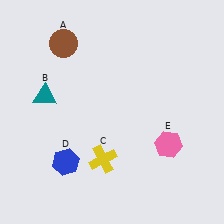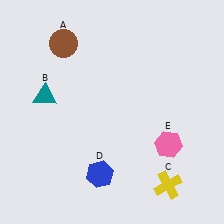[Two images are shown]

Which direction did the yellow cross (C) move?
The yellow cross (C) moved right.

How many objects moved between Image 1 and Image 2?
2 objects moved between the two images.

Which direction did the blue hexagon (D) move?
The blue hexagon (D) moved right.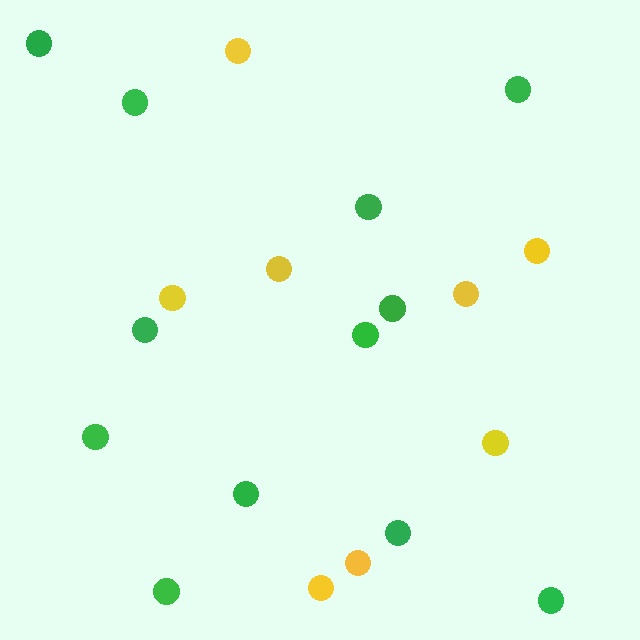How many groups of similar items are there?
There are 2 groups: one group of yellow circles (8) and one group of green circles (12).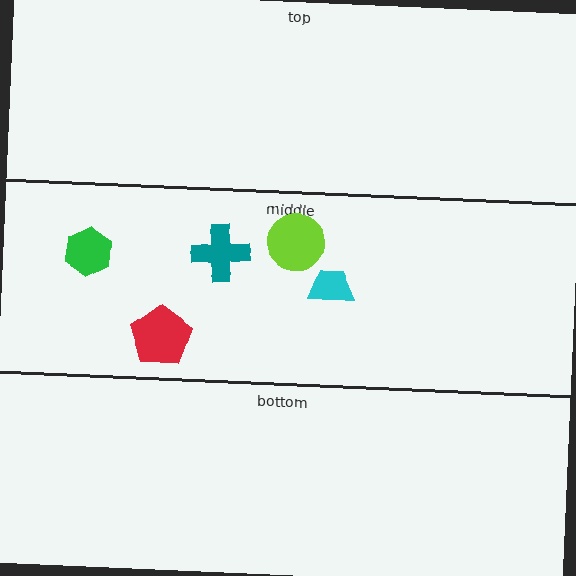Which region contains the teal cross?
The middle region.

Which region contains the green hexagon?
The middle region.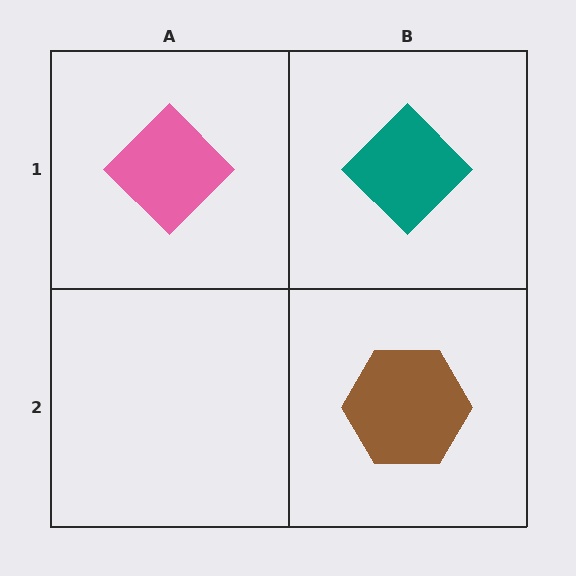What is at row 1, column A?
A pink diamond.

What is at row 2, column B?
A brown hexagon.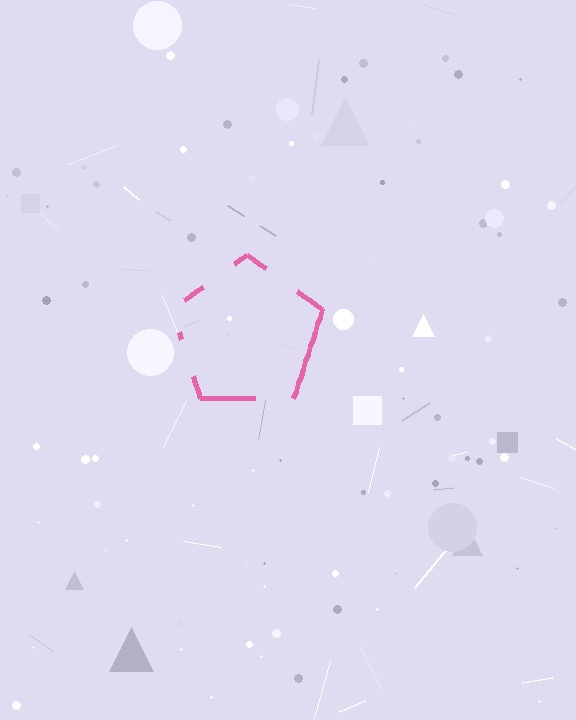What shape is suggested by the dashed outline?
The dashed outline suggests a pentagon.